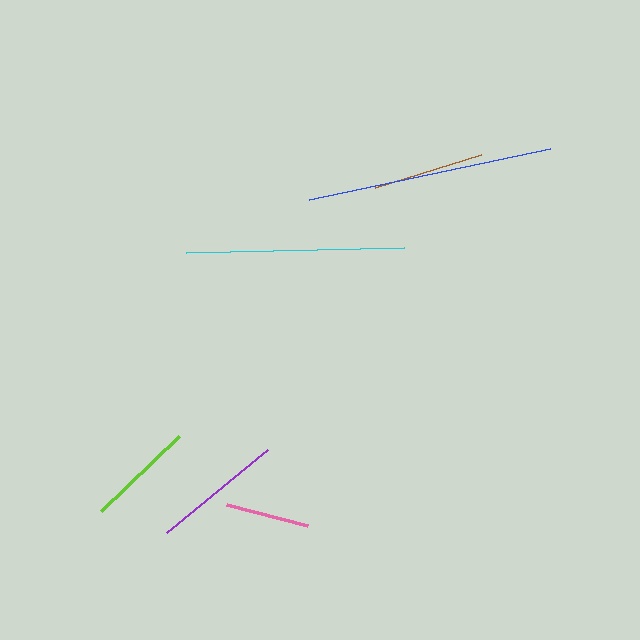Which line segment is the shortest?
The pink line is the shortest at approximately 84 pixels.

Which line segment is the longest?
The blue line is the longest at approximately 246 pixels.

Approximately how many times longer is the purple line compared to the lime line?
The purple line is approximately 1.2 times the length of the lime line.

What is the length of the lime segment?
The lime segment is approximately 108 pixels long.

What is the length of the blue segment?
The blue segment is approximately 246 pixels long.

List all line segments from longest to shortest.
From longest to shortest: blue, cyan, purple, brown, lime, pink.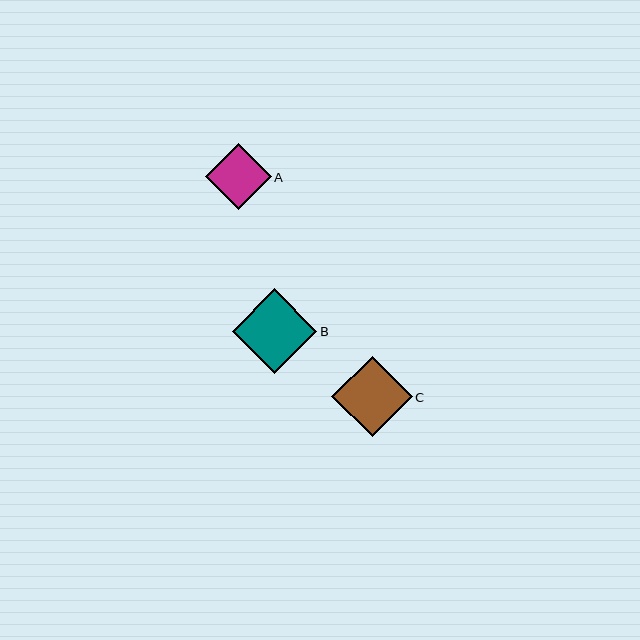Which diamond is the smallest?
Diamond A is the smallest with a size of approximately 65 pixels.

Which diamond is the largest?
Diamond B is the largest with a size of approximately 85 pixels.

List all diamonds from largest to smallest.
From largest to smallest: B, C, A.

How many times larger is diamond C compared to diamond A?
Diamond C is approximately 1.2 times the size of diamond A.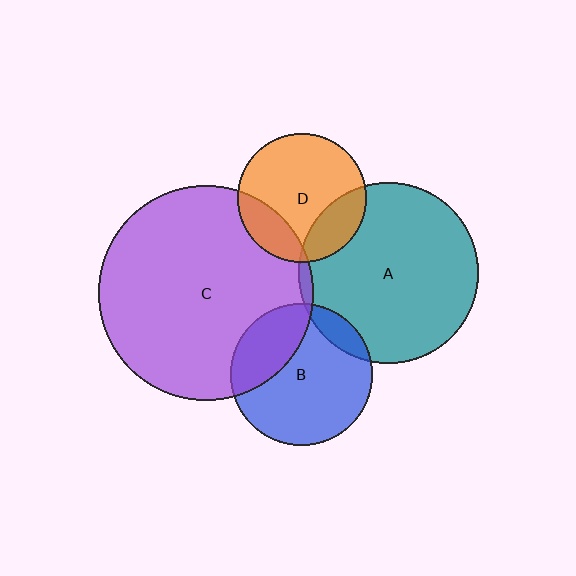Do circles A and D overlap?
Yes.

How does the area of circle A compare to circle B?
Approximately 1.6 times.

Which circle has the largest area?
Circle C (purple).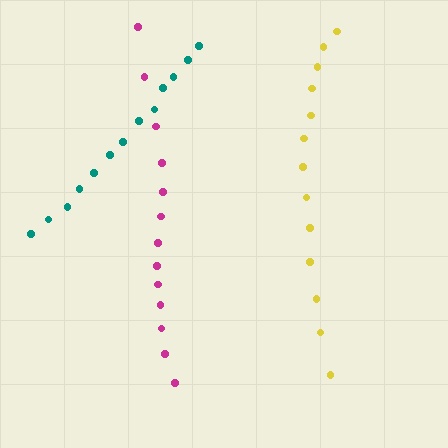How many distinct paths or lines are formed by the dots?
There are 3 distinct paths.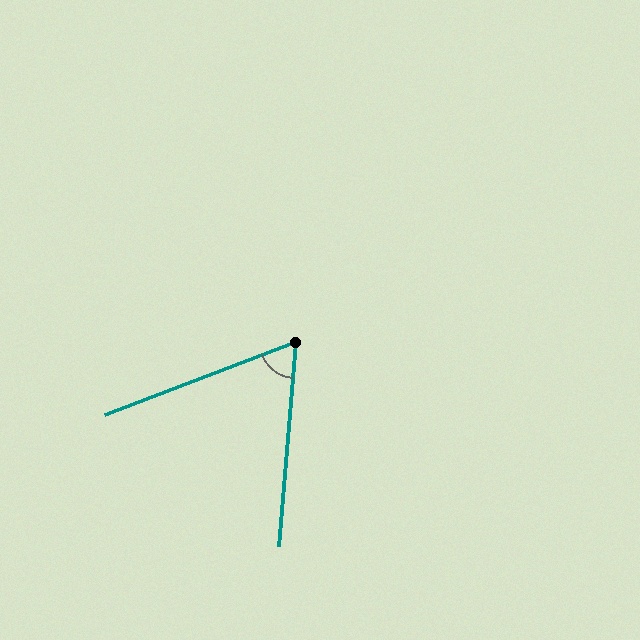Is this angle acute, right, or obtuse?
It is acute.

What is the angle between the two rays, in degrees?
Approximately 64 degrees.